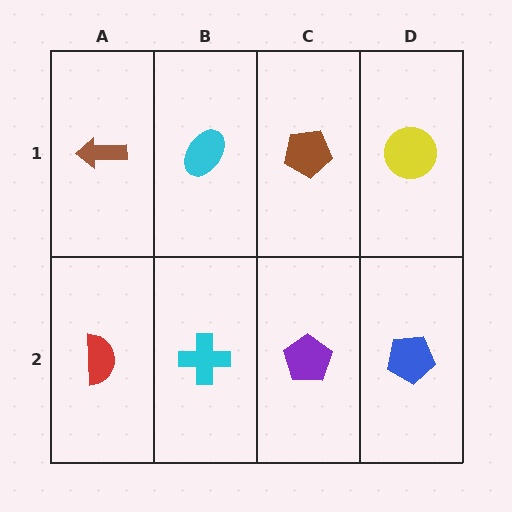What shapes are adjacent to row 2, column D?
A yellow circle (row 1, column D), a purple pentagon (row 2, column C).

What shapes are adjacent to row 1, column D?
A blue pentagon (row 2, column D), a brown pentagon (row 1, column C).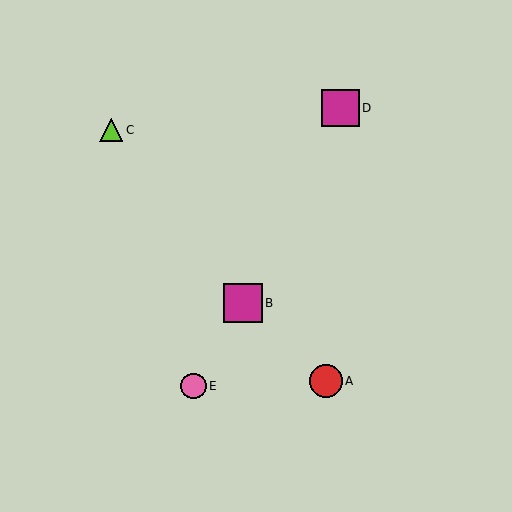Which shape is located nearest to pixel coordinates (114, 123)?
The lime triangle (labeled C) at (111, 130) is nearest to that location.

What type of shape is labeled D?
Shape D is a magenta square.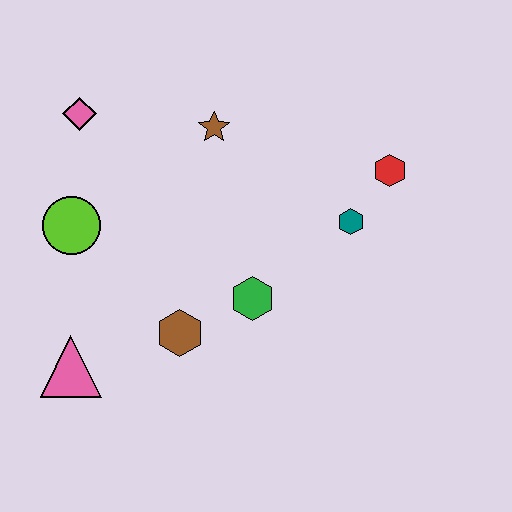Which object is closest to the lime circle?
The pink diamond is closest to the lime circle.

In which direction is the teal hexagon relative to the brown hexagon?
The teal hexagon is to the right of the brown hexagon.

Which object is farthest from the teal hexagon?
The pink triangle is farthest from the teal hexagon.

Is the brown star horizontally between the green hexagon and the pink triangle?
Yes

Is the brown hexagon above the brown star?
No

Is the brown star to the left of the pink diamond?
No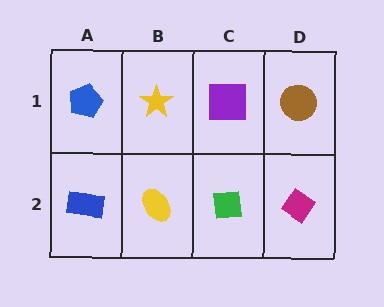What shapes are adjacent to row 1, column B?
A yellow ellipse (row 2, column B), a blue pentagon (row 1, column A), a purple square (row 1, column C).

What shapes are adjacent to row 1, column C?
A green square (row 2, column C), a yellow star (row 1, column B), a brown circle (row 1, column D).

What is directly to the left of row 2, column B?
A blue rectangle.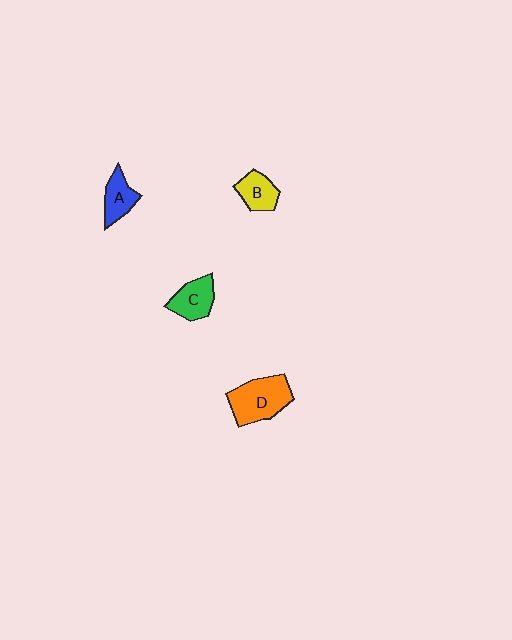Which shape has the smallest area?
Shape A (blue).